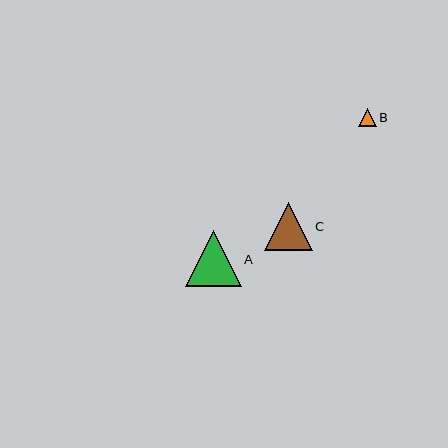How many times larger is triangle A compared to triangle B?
Triangle A is approximately 3.1 times the size of triangle B.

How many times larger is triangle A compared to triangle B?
Triangle A is approximately 3.1 times the size of triangle B.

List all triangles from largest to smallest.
From largest to smallest: A, C, B.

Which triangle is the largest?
Triangle A is the largest with a size of approximately 56 pixels.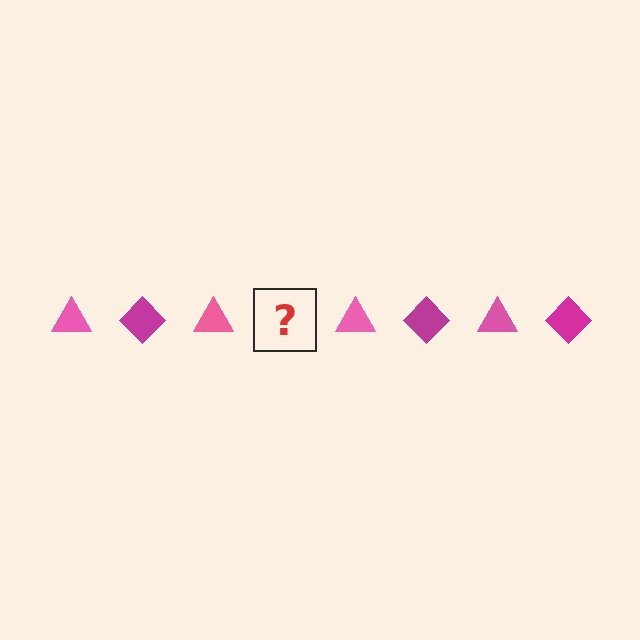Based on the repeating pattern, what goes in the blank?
The blank should be a magenta diamond.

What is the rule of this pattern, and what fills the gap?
The rule is that the pattern alternates between pink triangle and magenta diamond. The gap should be filled with a magenta diamond.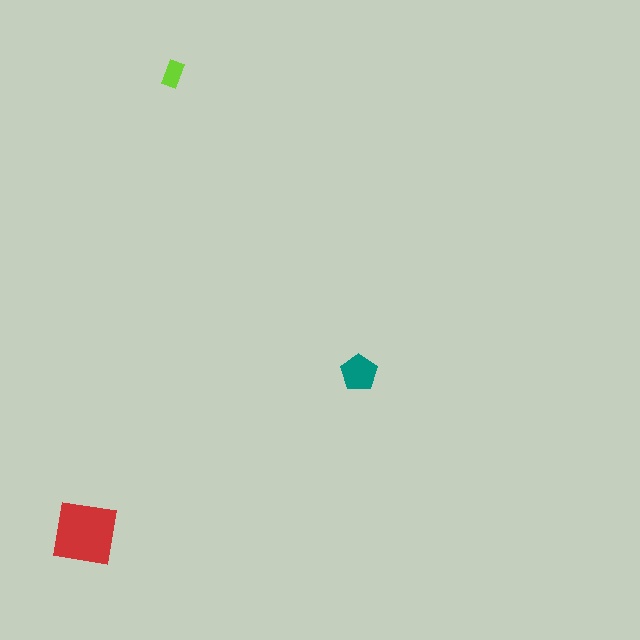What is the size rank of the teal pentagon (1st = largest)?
2nd.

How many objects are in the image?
There are 3 objects in the image.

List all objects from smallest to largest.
The lime rectangle, the teal pentagon, the red square.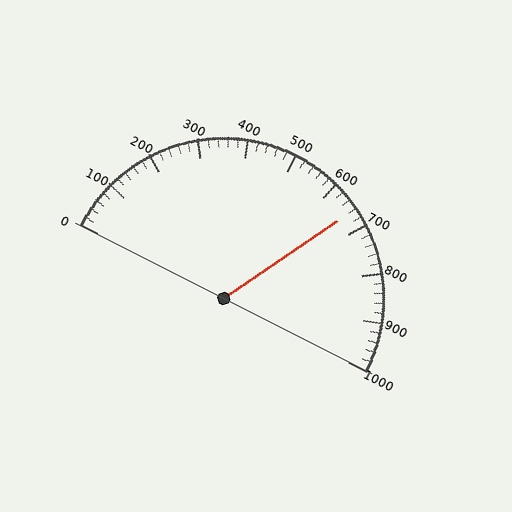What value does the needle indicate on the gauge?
The needle indicates approximately 660.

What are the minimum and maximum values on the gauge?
The gauge ranges from 0 to 1000.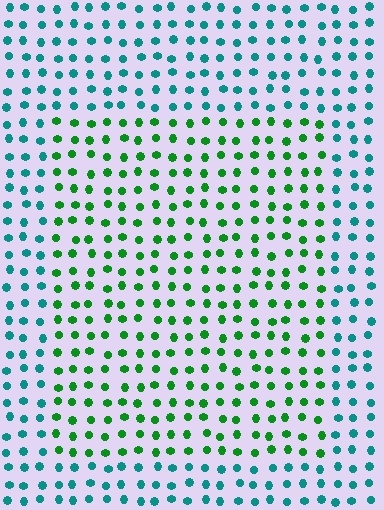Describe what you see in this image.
The image is filled with small teal elements in a uniform arrangement. A rectangle-shaped region is visible where the elements are tinted to a slightly different hue, forming a subtle color boundary.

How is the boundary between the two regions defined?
The boundary is defined purely by a slight shift in hue (about 47 degrees). Spacing, size, and orientation are identical on both sides.